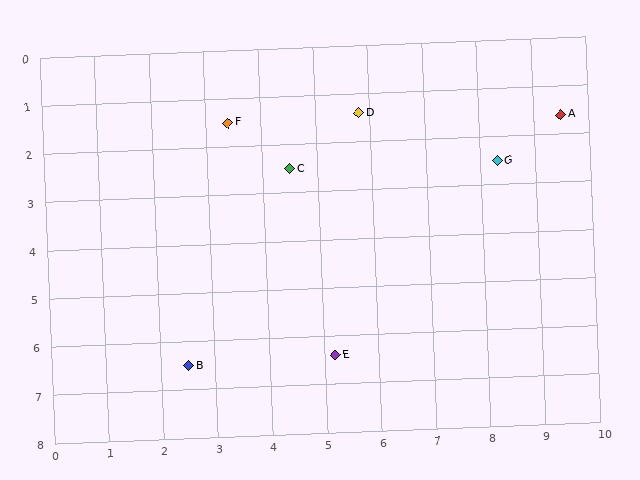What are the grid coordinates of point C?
Point C is at approximately (4.5, 2.5).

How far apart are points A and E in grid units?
Points A and E are about 6.4 grid units apart.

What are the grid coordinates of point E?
Point E is at approximately (5.2, 6.4).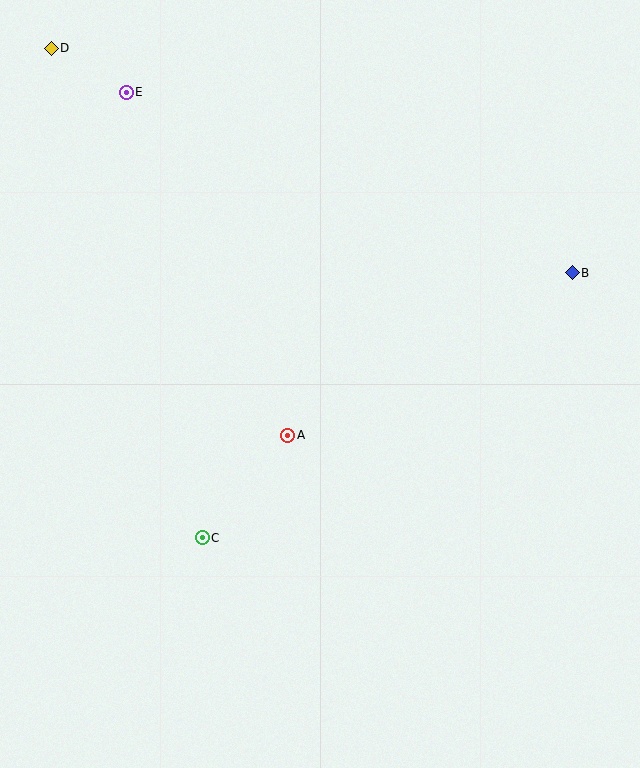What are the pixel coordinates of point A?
Point A is at (288, 435).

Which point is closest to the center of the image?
Point A at (288, 435) is closest to the center.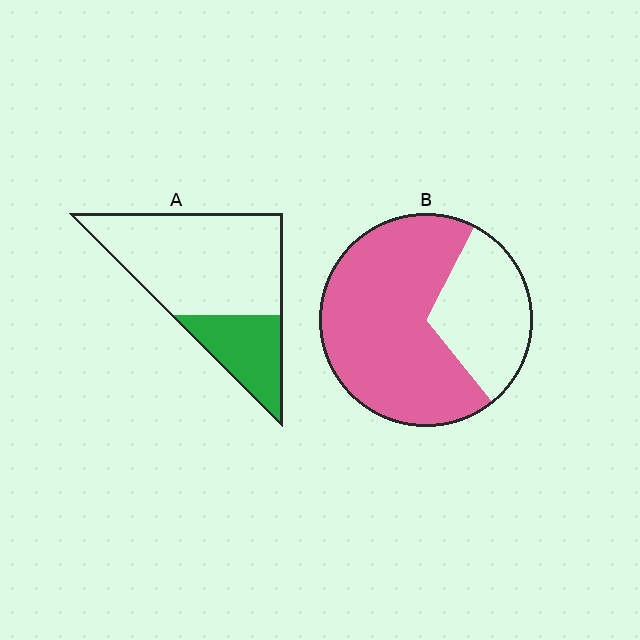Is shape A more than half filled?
No.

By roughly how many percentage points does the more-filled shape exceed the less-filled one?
By roughly 40 percentage points (B over A).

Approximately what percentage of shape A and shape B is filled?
A is approximately 30% and B is approximately 70%.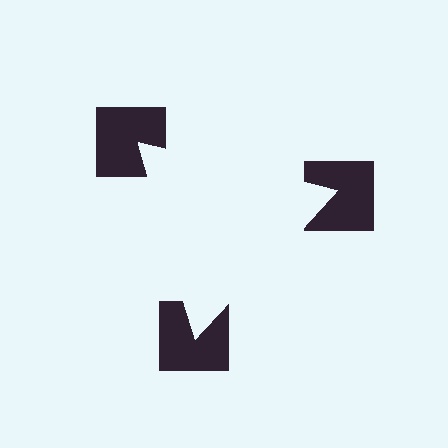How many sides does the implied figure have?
3 sides.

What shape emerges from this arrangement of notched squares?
An illusory triangle — its edges are inferred from the aligned wedge cuts in the notched squares, not physically drawn.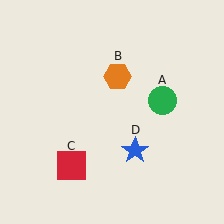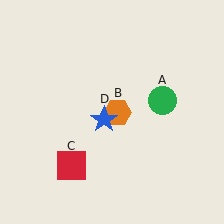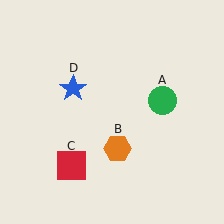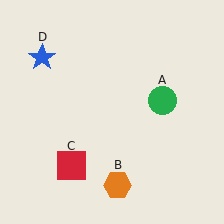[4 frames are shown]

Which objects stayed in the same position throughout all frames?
Green circle (object A) and red square (object C) remained stationary.